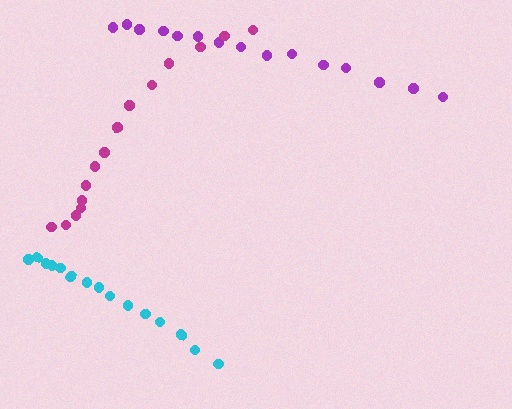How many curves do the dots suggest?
There are 3 distinct paths.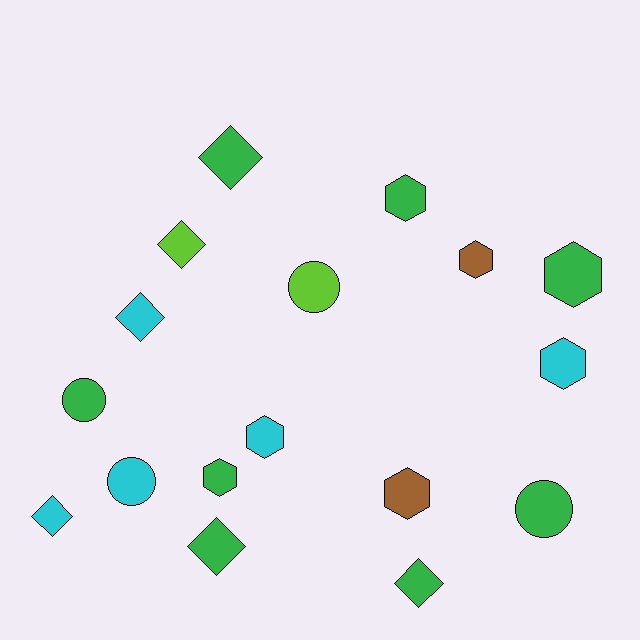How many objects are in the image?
There are 17 objects.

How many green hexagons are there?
There are 3 green hexagons.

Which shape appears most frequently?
Hexagon, with 7 objects.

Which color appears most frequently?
Green, with 8 objects.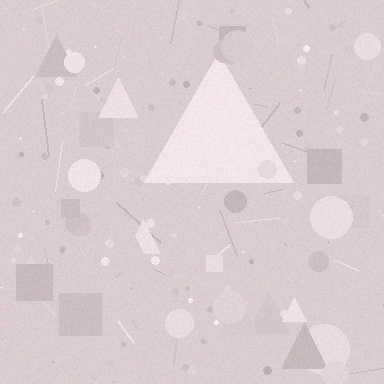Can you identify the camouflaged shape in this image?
The camouflaged shape is a triangle.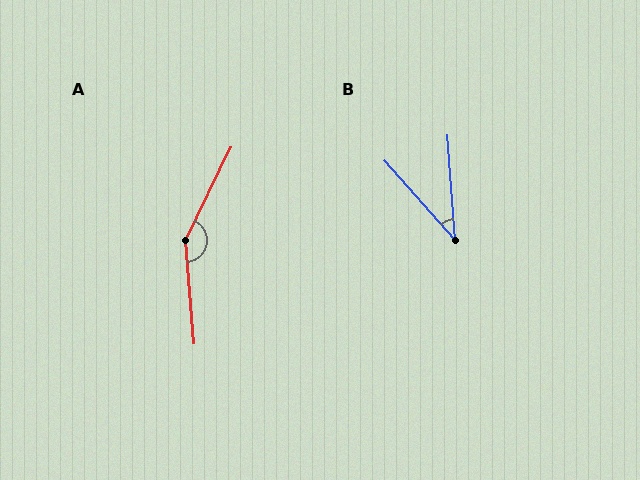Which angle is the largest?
A, at approximately 149 degrees.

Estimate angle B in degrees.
Approximately 38 degrees.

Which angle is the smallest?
B, at approximately 38 degrees.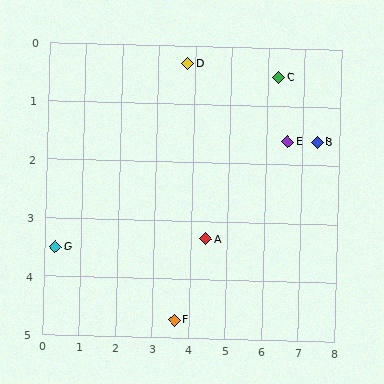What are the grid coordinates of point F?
Point F is at approximately (3.6, 4.7).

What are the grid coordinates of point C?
Point C is at approximately (6.3, 0.5).